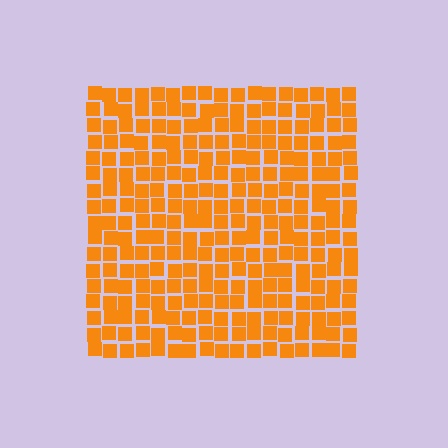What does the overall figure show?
The overall figure shows a square.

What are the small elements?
The small elements are squares.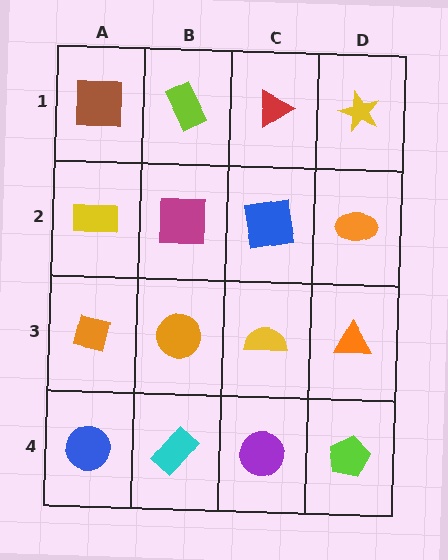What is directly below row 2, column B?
An orange circle.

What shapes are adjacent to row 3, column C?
A blue square (row 2, column C), a purple circle (row 4, column C), an orange circle (row 3, column B), an orange triangle (row 3, column D).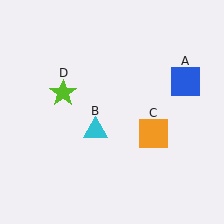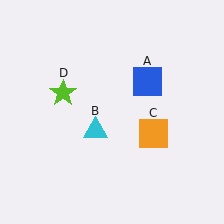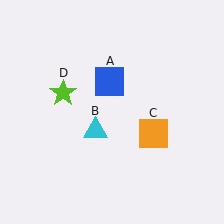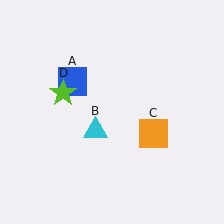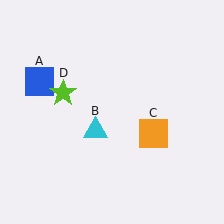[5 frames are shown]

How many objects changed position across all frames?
1 object changed position: blue square (object A).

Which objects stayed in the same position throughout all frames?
Cyan triangle (object B) and orange square (object C) and lime star (object D) remained stationary.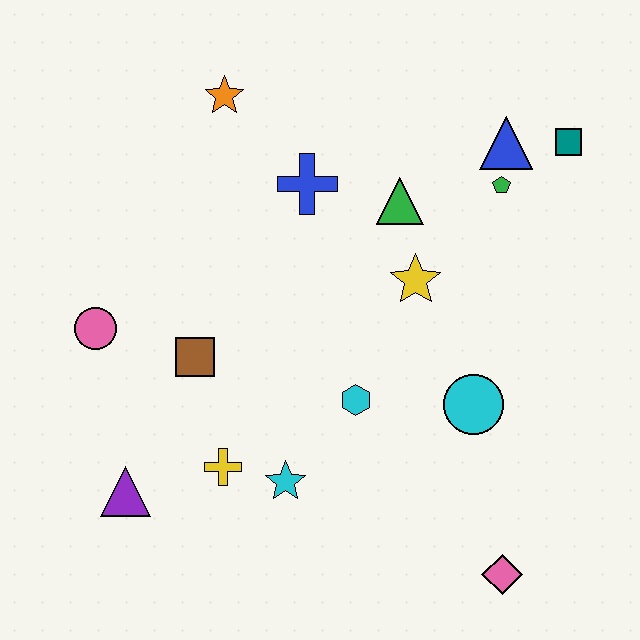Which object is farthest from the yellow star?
The purple triangle is farthest from the yellow star.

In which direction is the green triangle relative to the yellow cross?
The green triangle is above the yellow cross.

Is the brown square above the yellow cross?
Yes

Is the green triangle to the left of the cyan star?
No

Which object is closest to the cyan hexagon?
The cyan star is closest to the cyan hexagon.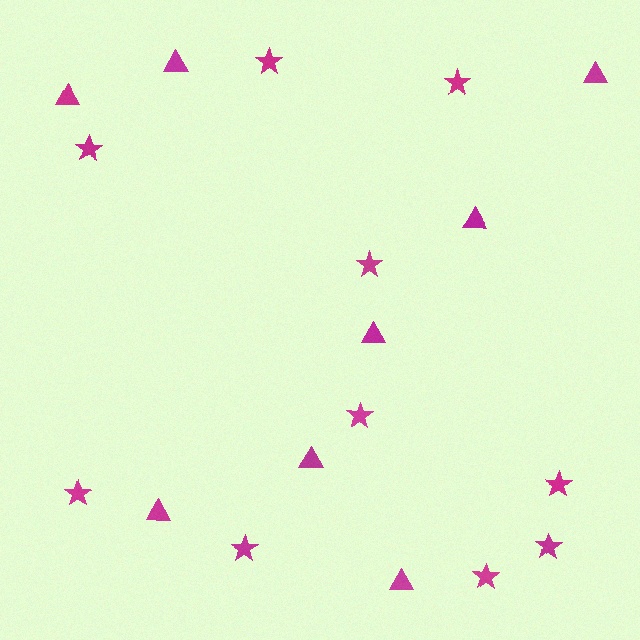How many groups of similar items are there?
There are 2 groups: one group of triangles (8) and one group of stars (10).